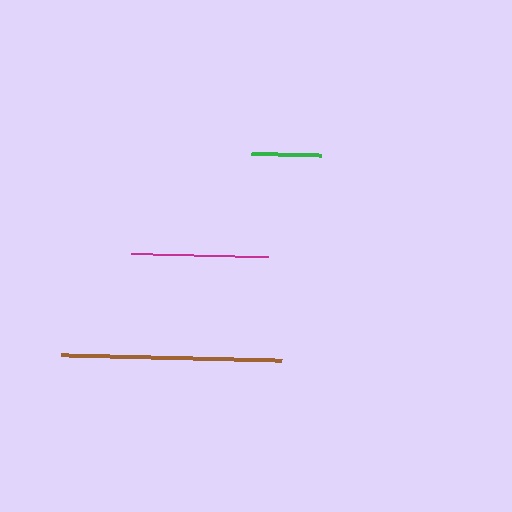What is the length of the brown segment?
The brown segment is approximately 221 pixels long.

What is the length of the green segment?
The green segment is approximately 70 pixels long.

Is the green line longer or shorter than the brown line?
The brown line is longer than the green line.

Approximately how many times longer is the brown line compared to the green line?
The brown line is approximately 3.1 times the length of the green line.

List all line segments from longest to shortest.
From longest to shortest: brown, magenta, green.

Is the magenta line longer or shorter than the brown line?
The brown line is longer than the magenta line.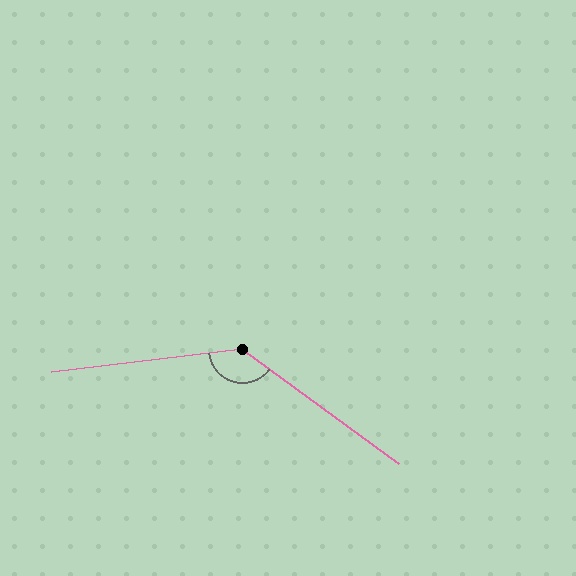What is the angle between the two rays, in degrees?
Approximately 137 degrees.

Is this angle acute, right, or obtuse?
It is obtuse.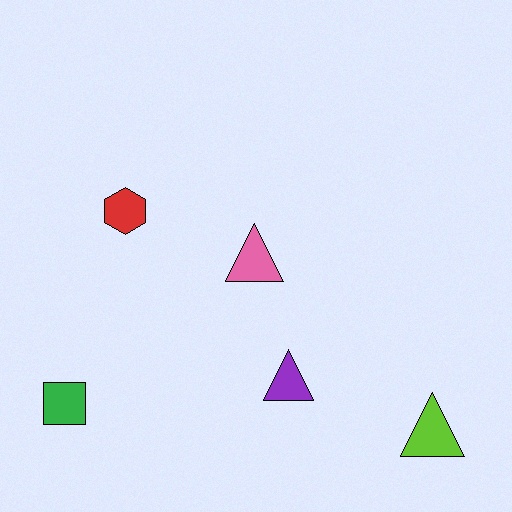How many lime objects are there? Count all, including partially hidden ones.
There is 1 lime object.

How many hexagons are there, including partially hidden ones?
There is 1 hexagon.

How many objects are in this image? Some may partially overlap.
There are 5 objects.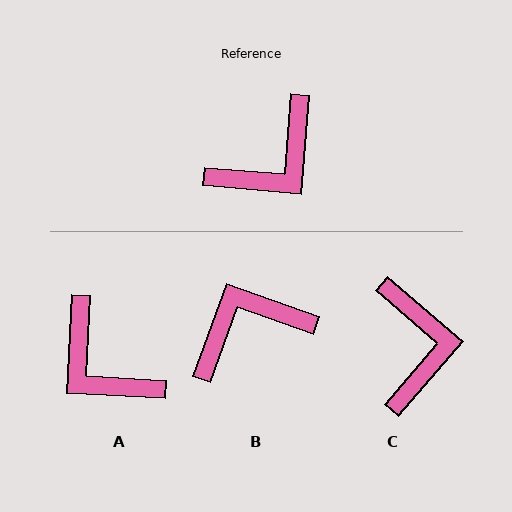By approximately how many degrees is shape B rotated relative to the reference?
Approximately 165 degrees counter-clockwise.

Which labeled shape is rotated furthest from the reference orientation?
B, about 165 degrees away.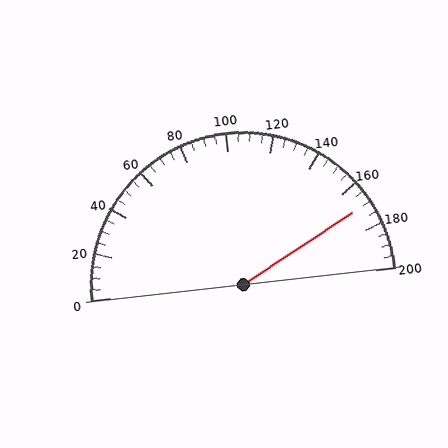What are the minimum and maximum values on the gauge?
The gauge ranges from 0 to 200.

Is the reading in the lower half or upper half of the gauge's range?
The reading is in the upper half of the range (0 to 200).